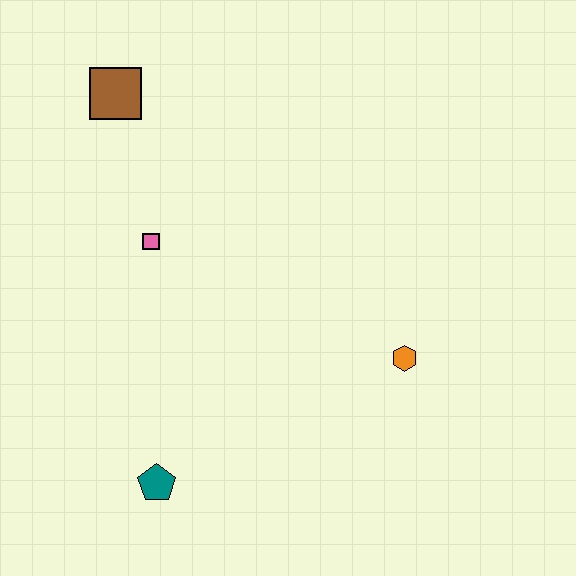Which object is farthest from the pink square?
The orange hexagon is farthest from the pink square.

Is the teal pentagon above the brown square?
No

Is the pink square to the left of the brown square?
No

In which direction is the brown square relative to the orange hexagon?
The brown square is to the left of the orange hexagon.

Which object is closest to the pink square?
The brown square is closest to the pink square.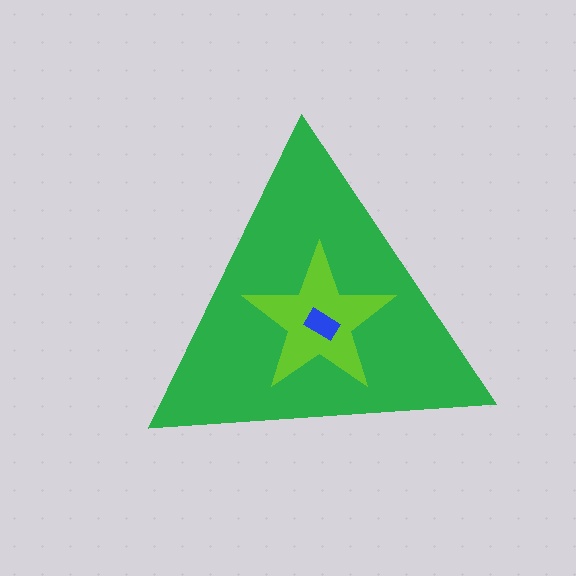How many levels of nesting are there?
3.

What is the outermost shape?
The green triangle.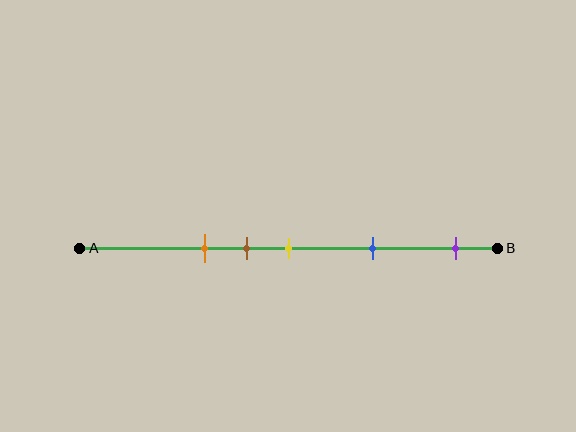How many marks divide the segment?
There are 5 marks dividing the segment.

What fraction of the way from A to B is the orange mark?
The orange mark is approximately 30% (0.3) of the way from A to B.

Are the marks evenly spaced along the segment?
No, the marks are not evenly spaced.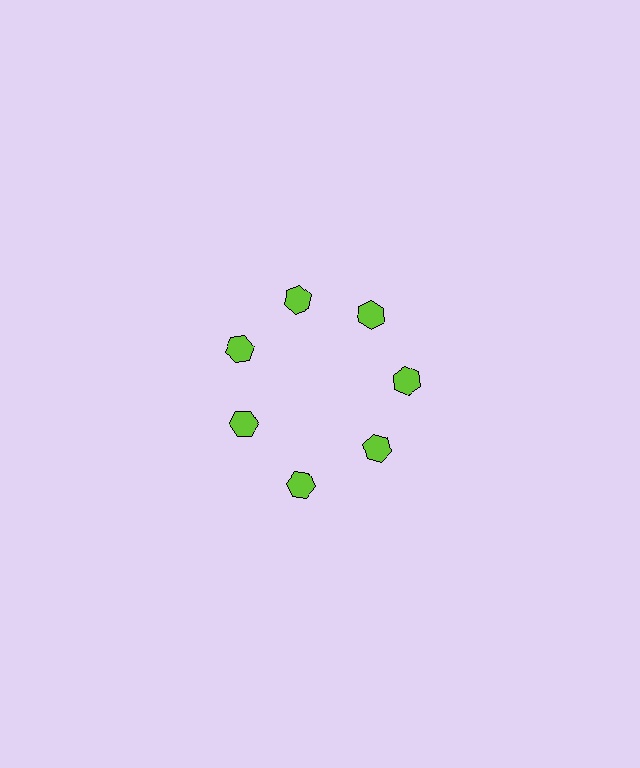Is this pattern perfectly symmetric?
No. The 7 lime hexagons are arranged in a ring, but one element near the 6 o'clock position is pushed outward from the center, breaking the 7-fold rotational symmetry.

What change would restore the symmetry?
The symmetry would be restored by moving it inward, back onto the ring so that all 7 hexagons sit at equal angles and equal distance from the center.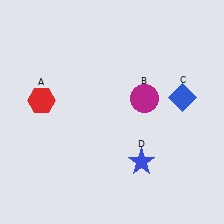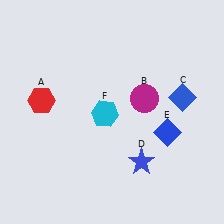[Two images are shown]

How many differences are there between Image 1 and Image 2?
There are 2 differences between the two images.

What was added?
A blue diamond (E), a cyan hexagon (F) were added in Image 2.